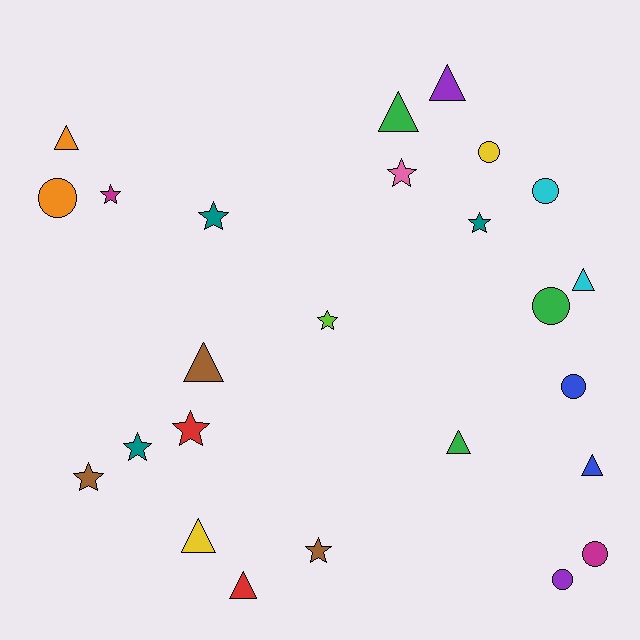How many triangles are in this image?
There are 9 triangles.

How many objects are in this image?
There are 25 objects.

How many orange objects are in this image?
There are 2 orange objects.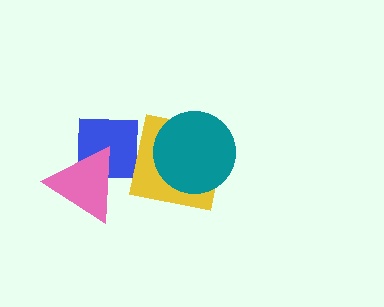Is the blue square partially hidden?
Yes, it is partially covered by another shape.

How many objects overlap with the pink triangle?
1 object overlaps with the pink triangle.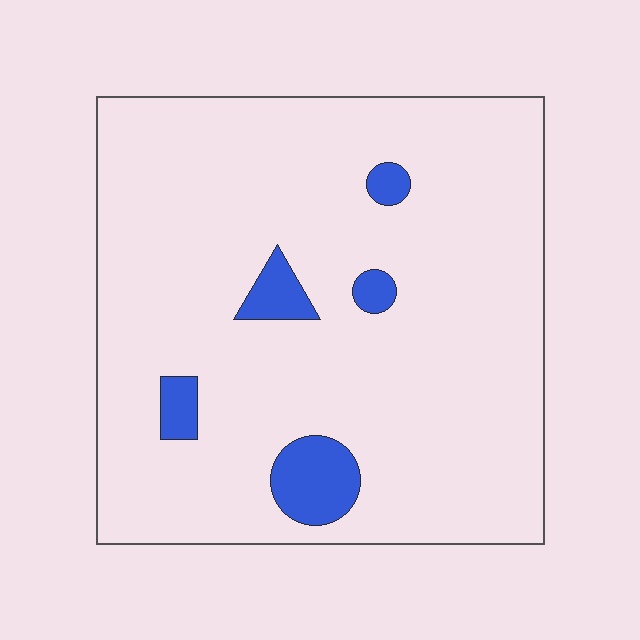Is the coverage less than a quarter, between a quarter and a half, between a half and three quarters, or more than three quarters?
Less than a quarter.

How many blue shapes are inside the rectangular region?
5.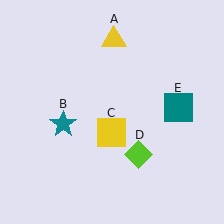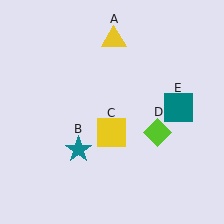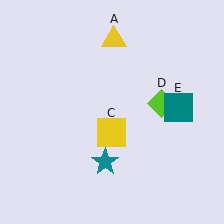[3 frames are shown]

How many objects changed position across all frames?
2 objects changed position: teal star (object B), lime diamond (object D).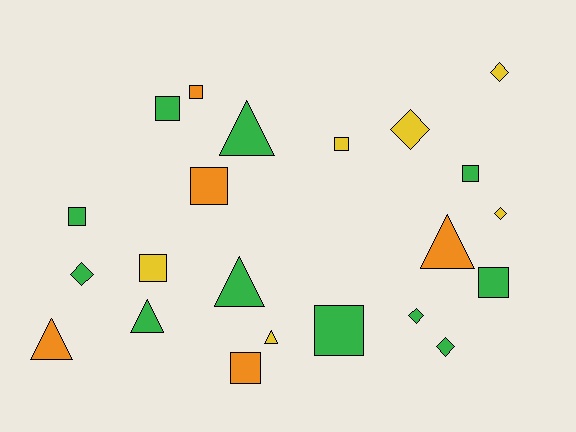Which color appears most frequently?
Green, with 11 objects.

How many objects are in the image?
There are 22 objects.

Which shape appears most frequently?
Square, with 10 objects.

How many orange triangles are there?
There are 2 orange triangles.